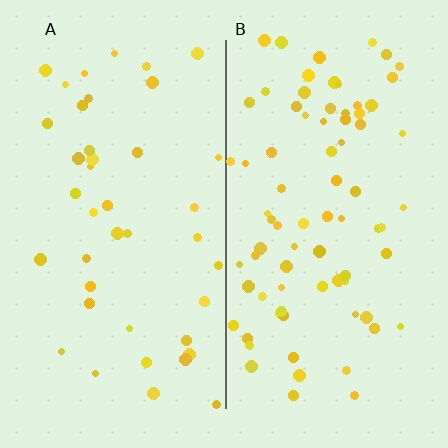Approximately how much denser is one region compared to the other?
Approximately 2.0× — region B over region A.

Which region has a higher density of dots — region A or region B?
B (the right).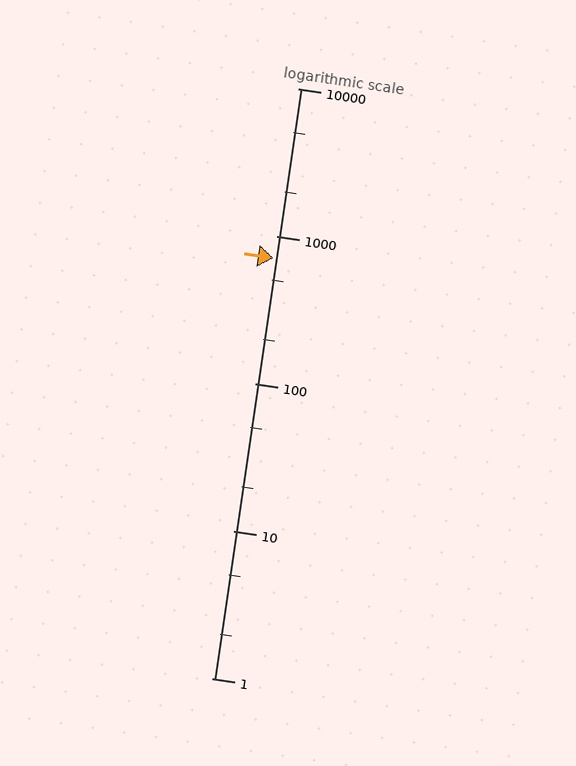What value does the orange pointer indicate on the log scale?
The pointer indicates approximately 710.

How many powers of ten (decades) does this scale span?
The scale spans 4 decades, from 1 to 10000.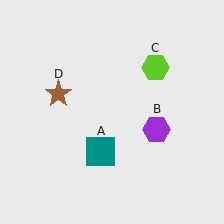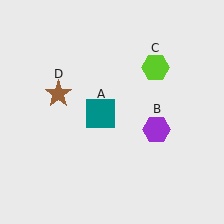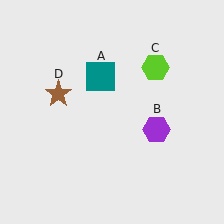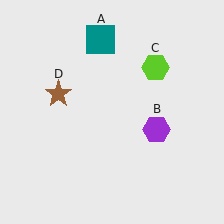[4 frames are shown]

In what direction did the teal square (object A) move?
The teal square (object A) moved up.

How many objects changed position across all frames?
1 object changed position: teal square (object A).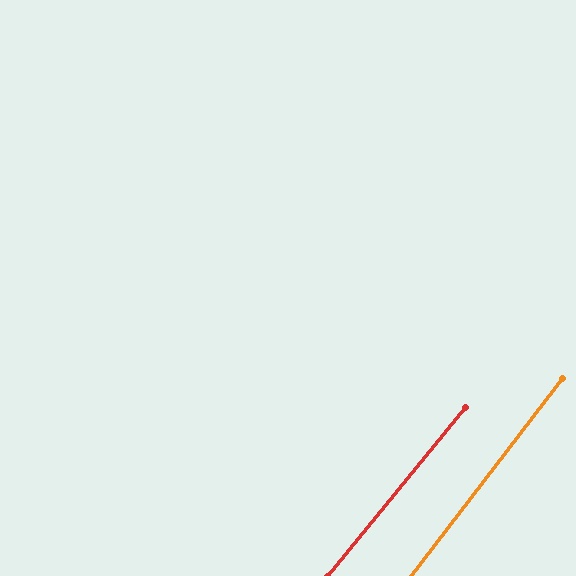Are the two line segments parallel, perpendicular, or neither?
Parallel — their directions differ by only 1.8°.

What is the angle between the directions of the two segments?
Approximately 2 degrees.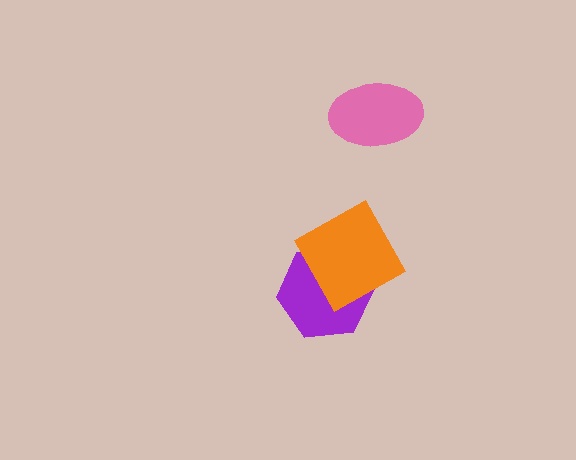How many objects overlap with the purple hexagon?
1 object overlaps with the purple hexagon.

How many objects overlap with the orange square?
1 object overlaps with the orange square.